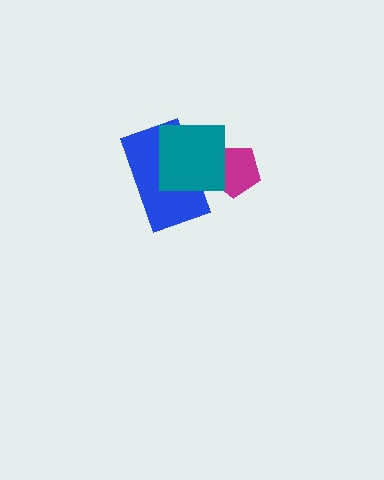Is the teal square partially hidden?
No, no other shape covers it.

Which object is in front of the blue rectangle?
The teal square is in front of the blue rectangle.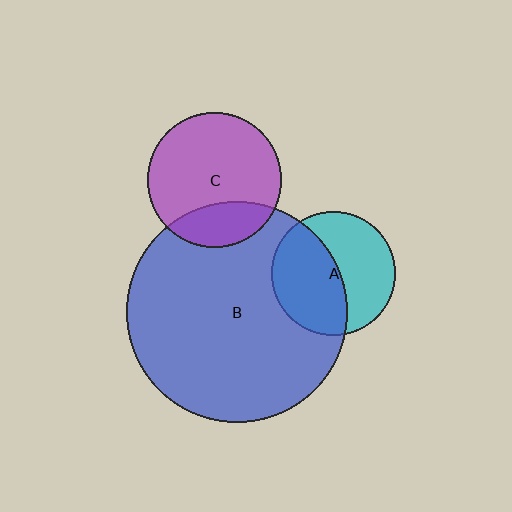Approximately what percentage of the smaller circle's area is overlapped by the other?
Approximately 50%.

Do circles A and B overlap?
Yes.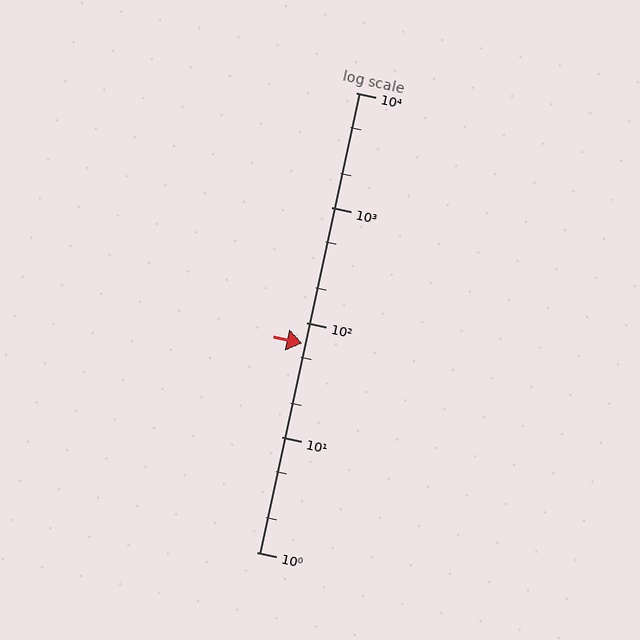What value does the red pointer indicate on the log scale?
The pointer indicates approximately 65.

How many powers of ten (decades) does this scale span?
The scale spans 4 decades, from 1 to 10000.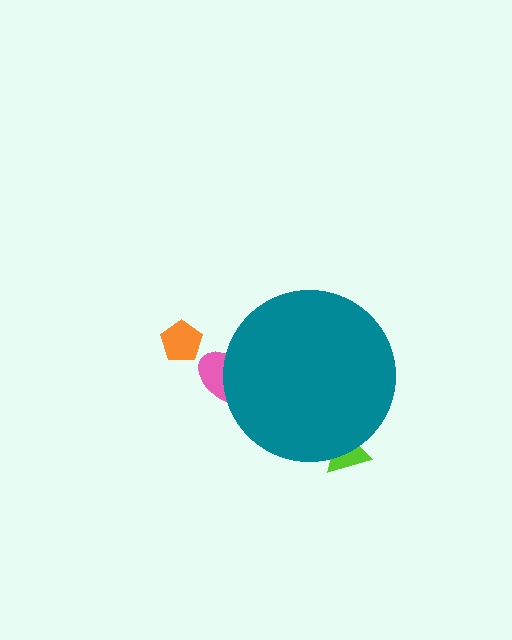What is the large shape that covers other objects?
A teal circle.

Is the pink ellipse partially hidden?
Yes, the pink ellipse is partially hidden behind the teal circle.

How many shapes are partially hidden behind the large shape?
2 shapes are partially hidden.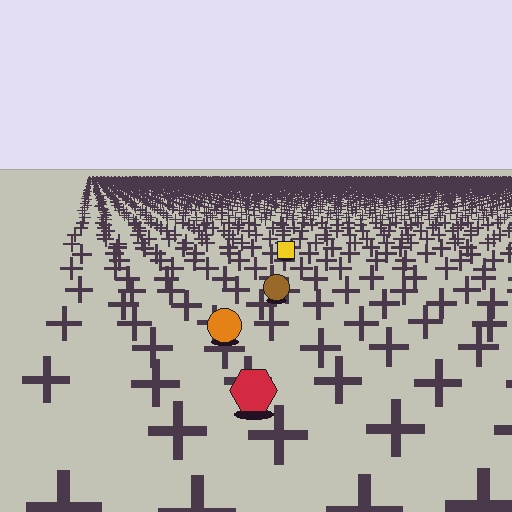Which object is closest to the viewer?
The red hexagon is closest. The texture marks near it are larger and more spread out.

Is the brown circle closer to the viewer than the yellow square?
Yes. The brown circle is closer — you can tell from the texture gradient: the ground texture is coarser near it.